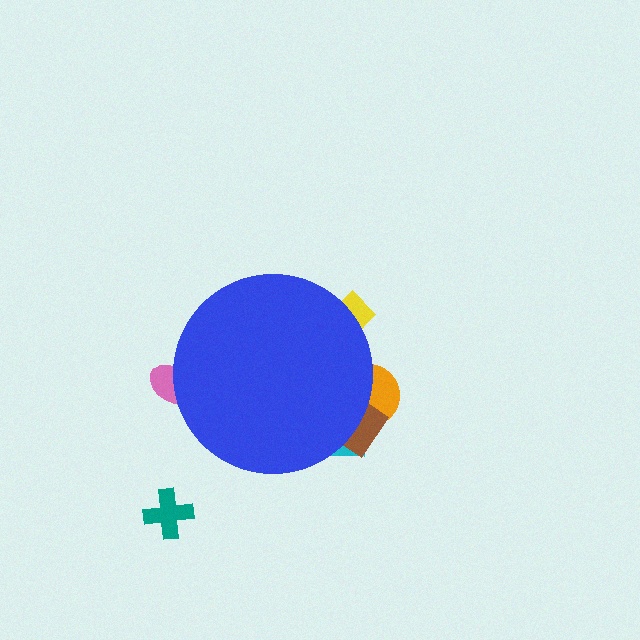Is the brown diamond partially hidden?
Yes, the brown diamond is partially hidden behind the blue circle.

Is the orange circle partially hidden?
Yes, the orange circle is partially hidden behind the blue circle.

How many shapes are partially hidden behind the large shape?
5 shapes are partially hidden.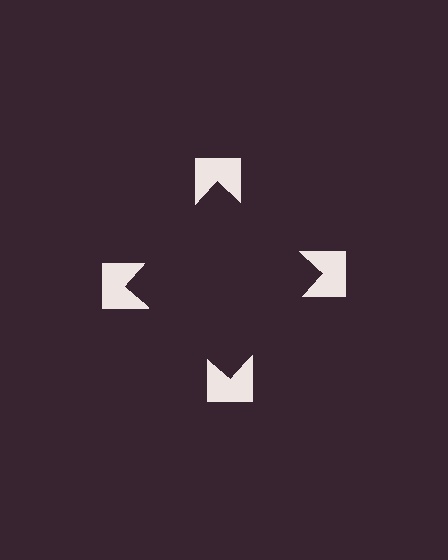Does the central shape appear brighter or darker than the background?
It typically appears slightly darker than the background, even though no actual brightness change is drawn.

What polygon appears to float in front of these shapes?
An illusory square — its edges are inferred from the aligned wedge cuts in the notched squares, not physically drawn.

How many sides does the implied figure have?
4 sides.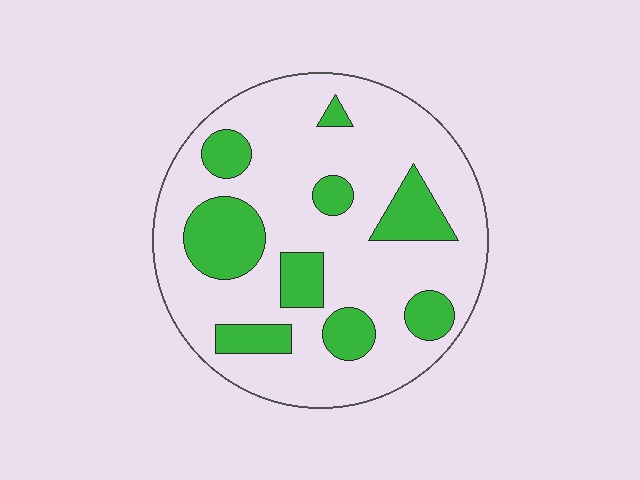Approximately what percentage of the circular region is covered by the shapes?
Approximately 25%.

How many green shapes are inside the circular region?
9.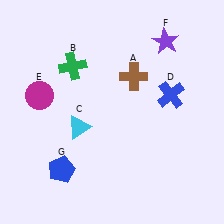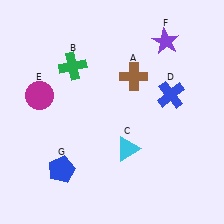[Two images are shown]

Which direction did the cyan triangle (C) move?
The cyan triangle (C) moved right.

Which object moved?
The cyan triangle (C) moved right.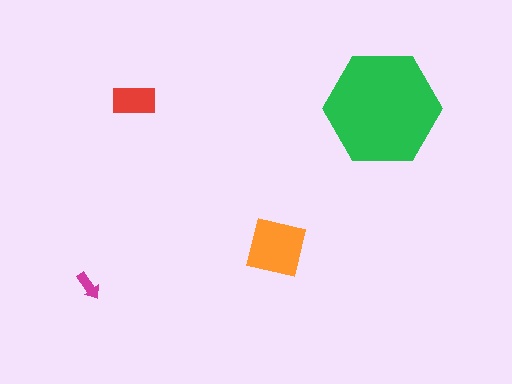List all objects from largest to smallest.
The green hexagon, the orange square, the red rectangle, the magenta arrow.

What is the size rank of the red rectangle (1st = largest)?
3rd.